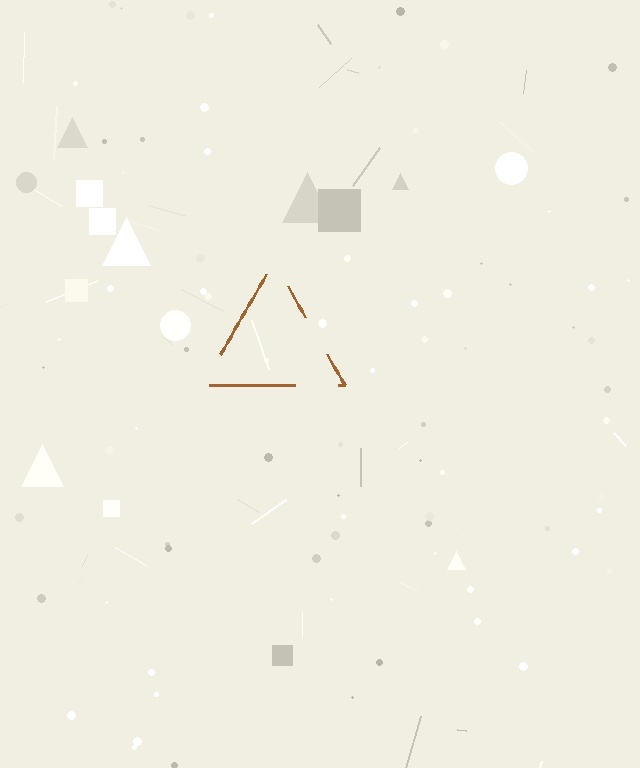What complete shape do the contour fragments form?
The contour fragments form a triangle.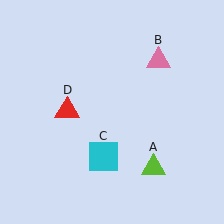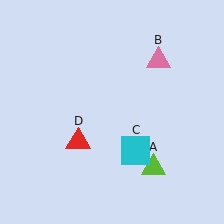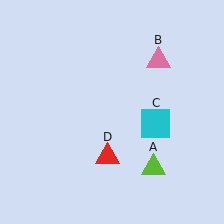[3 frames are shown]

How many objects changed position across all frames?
2 objects changed position: cyan square (object C), red triangle (object D).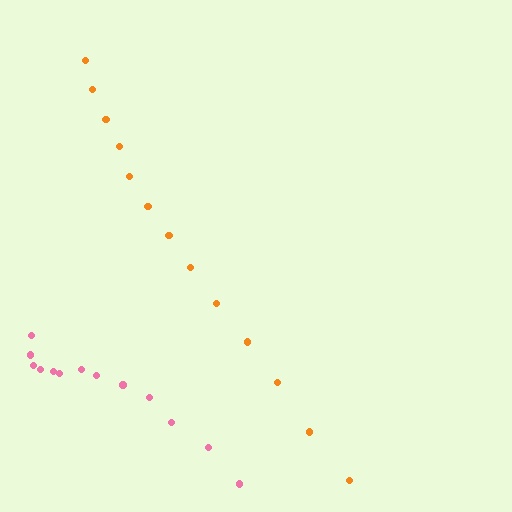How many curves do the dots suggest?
There are 2 distinct paths.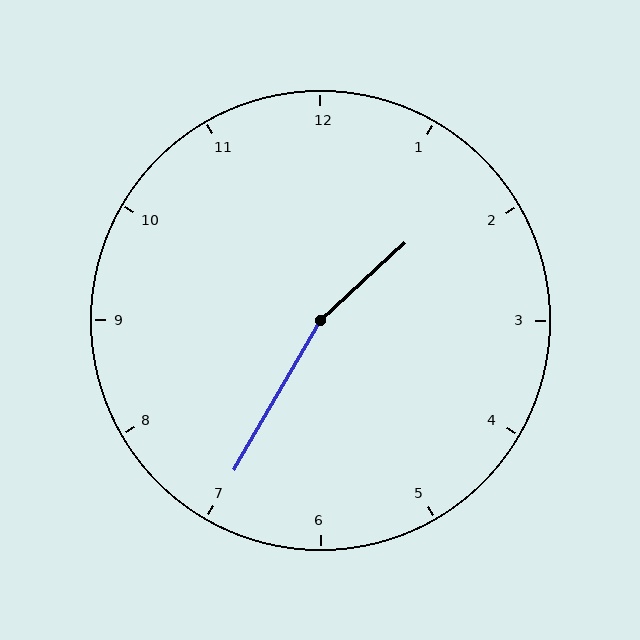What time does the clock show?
1:35.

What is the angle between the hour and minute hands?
Approximately 162 degrees.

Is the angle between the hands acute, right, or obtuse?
It is obtuse.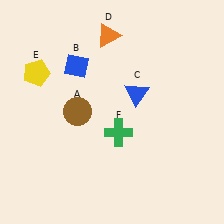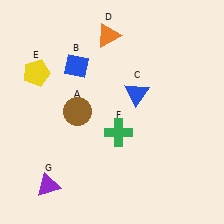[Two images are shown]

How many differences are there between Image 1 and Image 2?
There is 1 difference between the two images.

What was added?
A purple triangle (G) was added in Image 2.